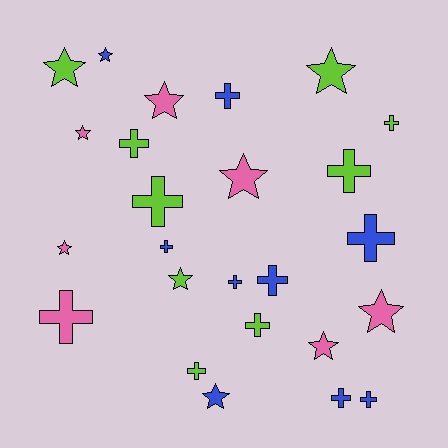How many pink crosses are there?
There is 1 pink cross.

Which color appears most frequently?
Blue, with 9 objects.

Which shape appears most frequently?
Cross, with 14 objects.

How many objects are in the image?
There are 25 objects.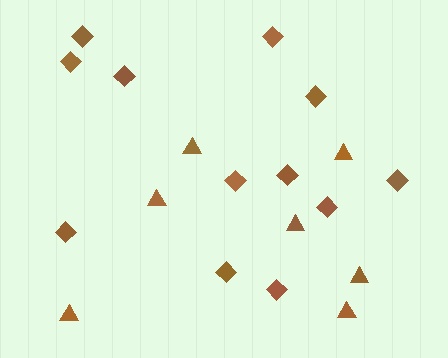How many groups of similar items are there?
There are 2 groups: one group of triangles (7) and one group of diamonds (12).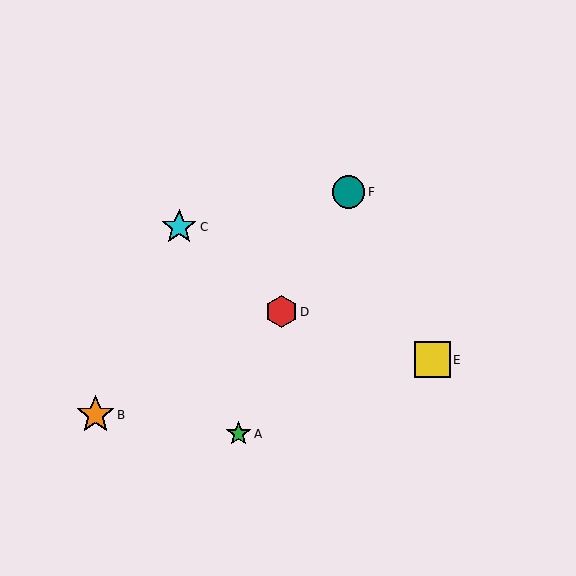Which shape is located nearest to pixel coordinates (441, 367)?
The yellow square (labeled E) at (432, 360) is nearest to that location.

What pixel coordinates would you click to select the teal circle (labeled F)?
Click at (348, 192) to select the teal circle F.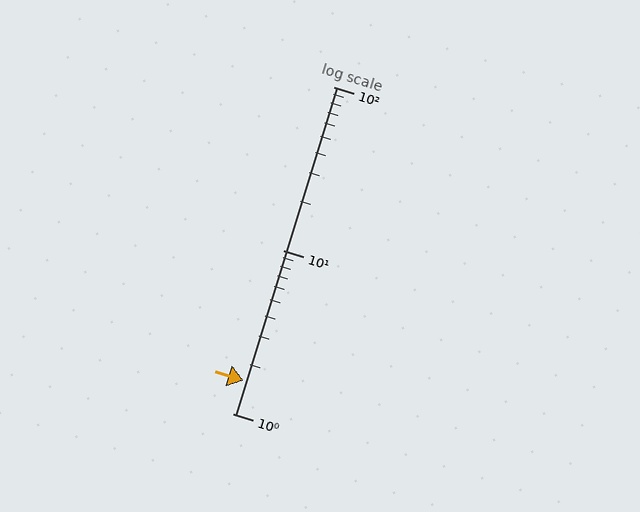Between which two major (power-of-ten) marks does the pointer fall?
The pointer is between 1 and 10.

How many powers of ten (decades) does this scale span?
The scale spans 2 decades, from 1 to 100.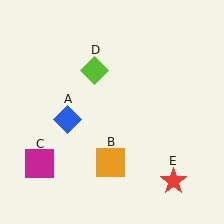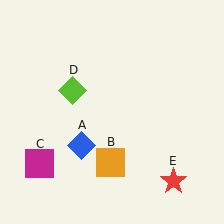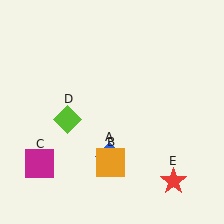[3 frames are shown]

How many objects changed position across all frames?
2 objects changed position: blue diamond (object A), lime diamond (object D).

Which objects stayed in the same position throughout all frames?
Orange square (object B) and magenta square (object C) and red star (object E) remained stationary.